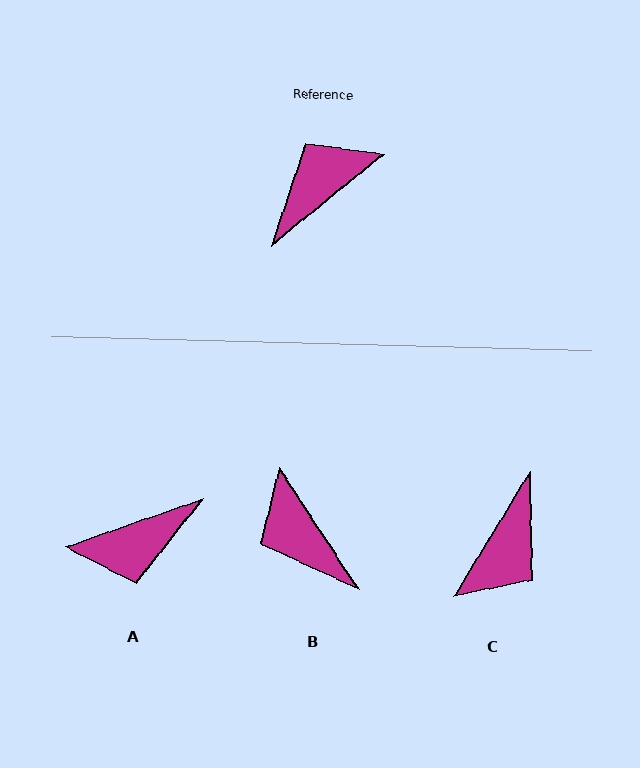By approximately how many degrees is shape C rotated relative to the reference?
Approximately 161 degrees clockwise.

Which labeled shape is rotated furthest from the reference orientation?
C, about 161 degrees away.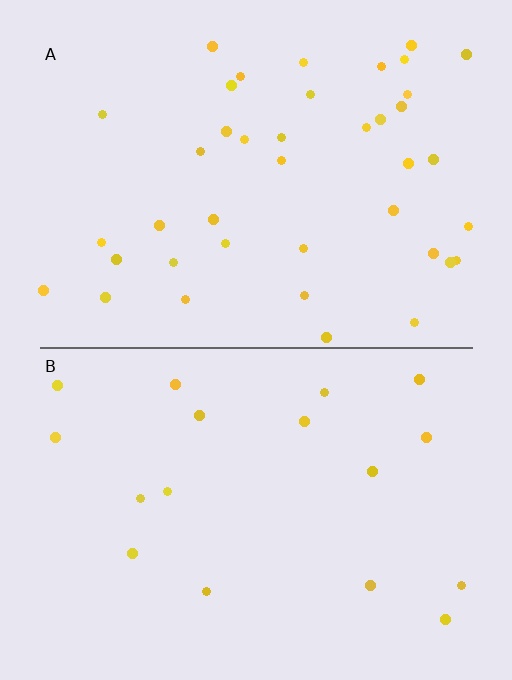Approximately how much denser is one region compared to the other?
Approximately 2.3× — region A over region B.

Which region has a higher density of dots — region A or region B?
A (the top).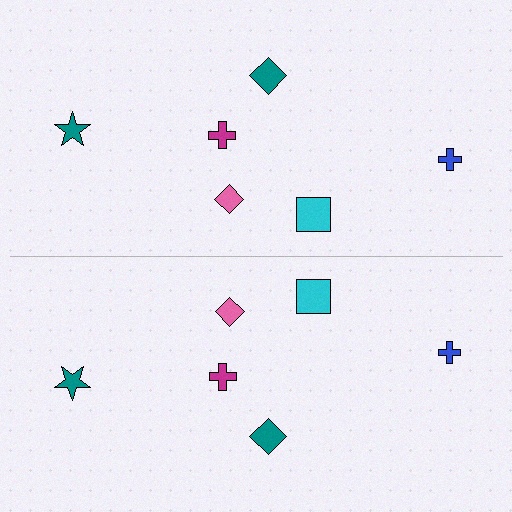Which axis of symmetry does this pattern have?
The pattern has a horizontal axis of symmetry running through the center of the image.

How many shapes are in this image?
There are 12 shapes in this image.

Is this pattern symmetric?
Yes, this pattern has bilateral (reflection) symmetry.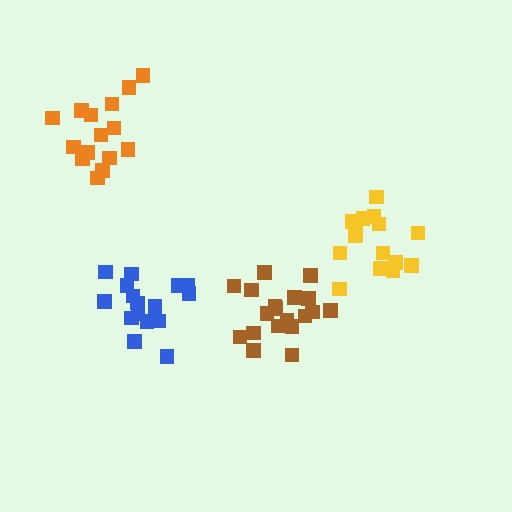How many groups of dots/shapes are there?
There are 4 groups.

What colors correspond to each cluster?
The clusters are colored: yellow, brown, orange, blue.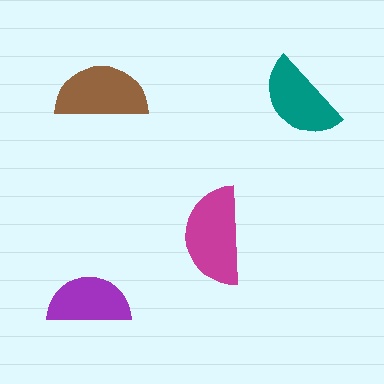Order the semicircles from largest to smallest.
the magenta one, the brown one, the teal one, the purple one.